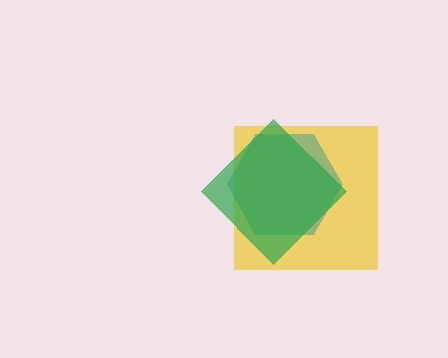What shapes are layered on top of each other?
The layered shapes are: a yellow square, a teal hexagon, a green diamond.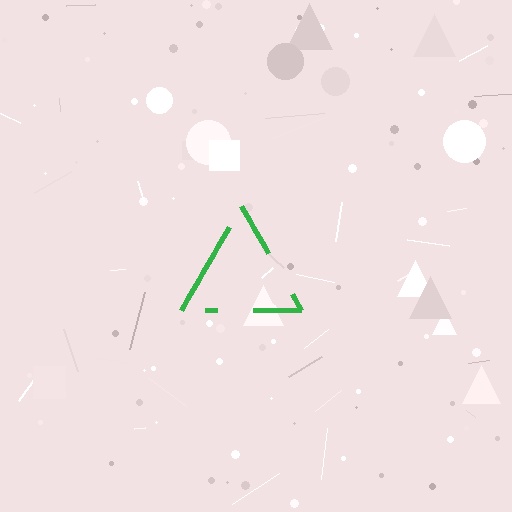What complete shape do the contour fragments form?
The contour fragments form a triangle.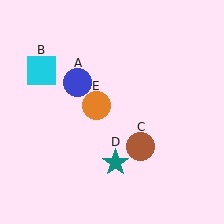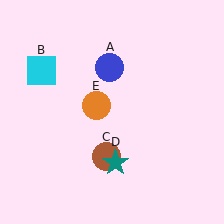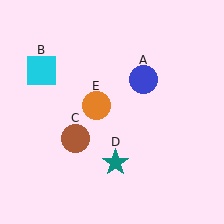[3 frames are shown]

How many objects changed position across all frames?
2 objects changed position: blue circle (object A), brown circle (object C).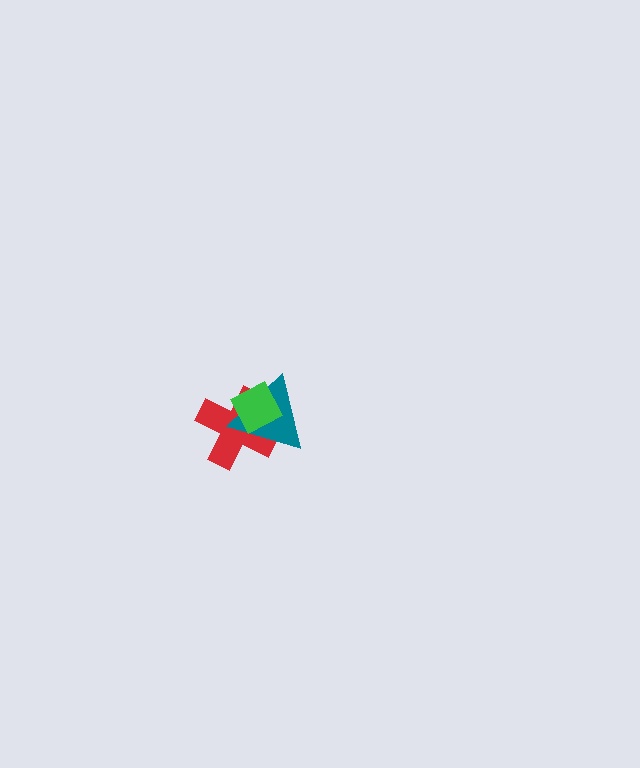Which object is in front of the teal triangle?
The green diamond is in front of the teal triangle.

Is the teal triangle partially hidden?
Yes, it is partially covered by another shape.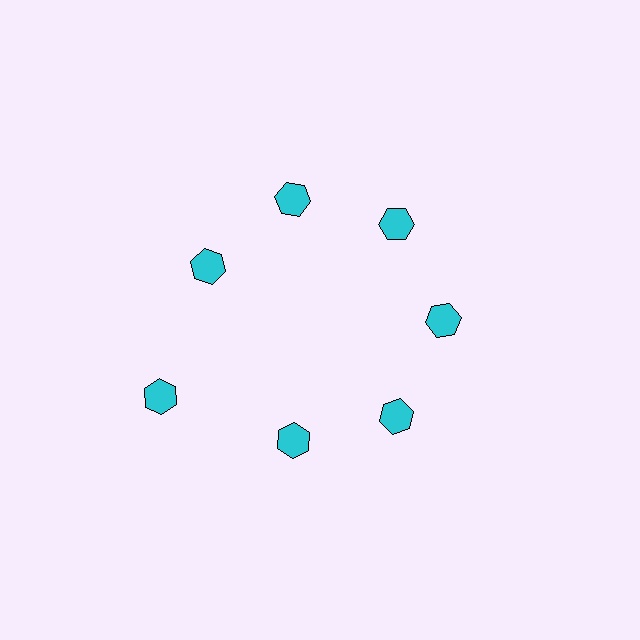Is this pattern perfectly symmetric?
No. The 7 cyan hexagons are arranged in a ring, but one element near the 8 o'clock position is pushed outward from the center, breaking the 7-fold rotational symmetry.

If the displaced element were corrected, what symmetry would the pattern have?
It would have 7-fold rotational symmetry — the pattern would map onto itself every 51 degrees.